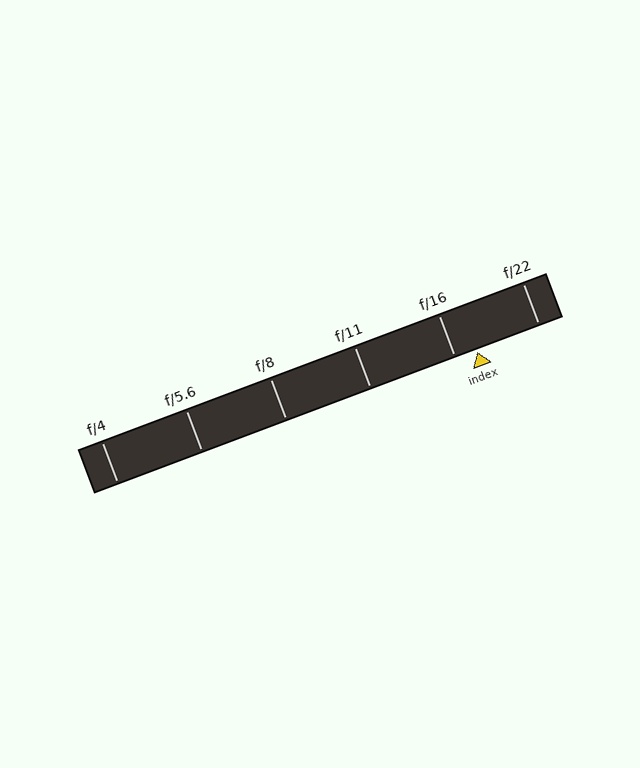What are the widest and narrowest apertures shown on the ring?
The widest aperture shown is f/4 and the narrowest is f/22.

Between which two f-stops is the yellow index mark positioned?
The index mark is between f/16 and f/22.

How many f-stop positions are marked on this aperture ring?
There are 6 f-stop positions marked.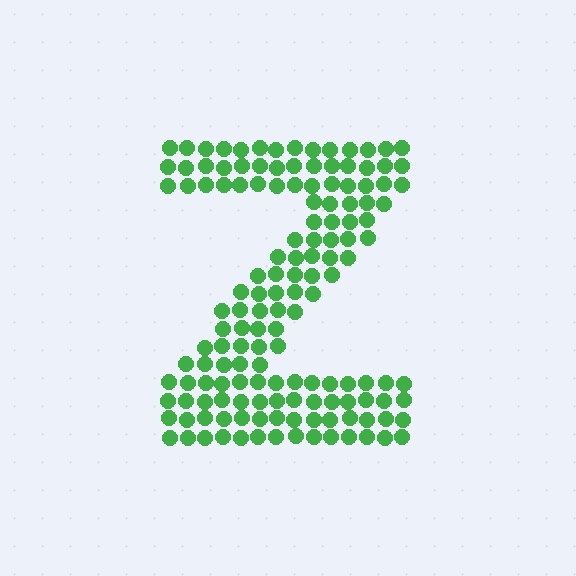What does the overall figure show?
The overall figure shows the letter Z.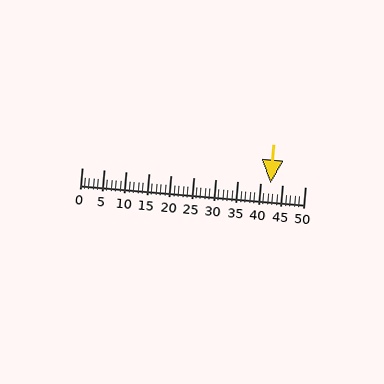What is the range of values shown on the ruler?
The ruler shows values from 0 to 50.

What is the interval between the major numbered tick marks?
The major tick marks are spaced 5 units apart.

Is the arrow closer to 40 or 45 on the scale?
The arrow is closer to 40.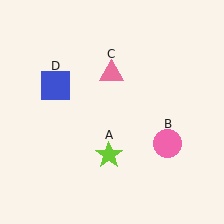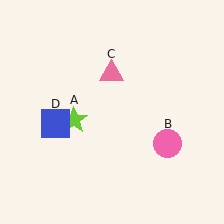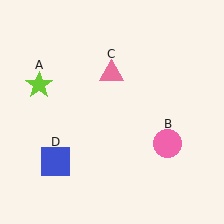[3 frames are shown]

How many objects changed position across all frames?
2 objects changed position: lime star (object A), blue square (object D).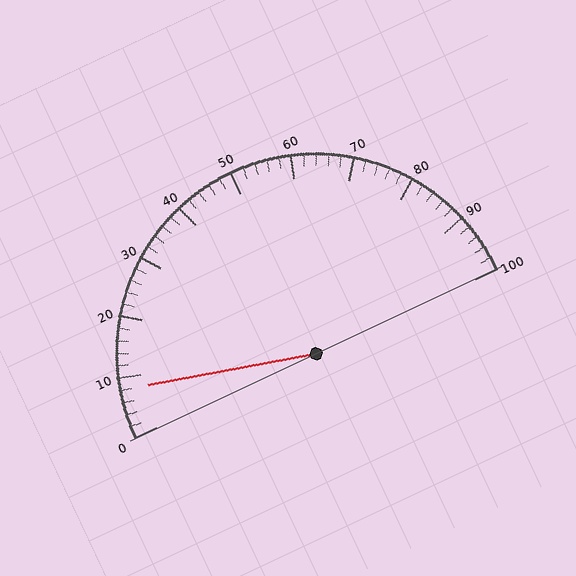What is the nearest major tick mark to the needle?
The nearest major tick mark is 10.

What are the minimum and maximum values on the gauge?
The gauge ranges from 0 to 100.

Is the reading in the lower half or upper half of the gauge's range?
The reading is in the lower half of the range (0 to 100).